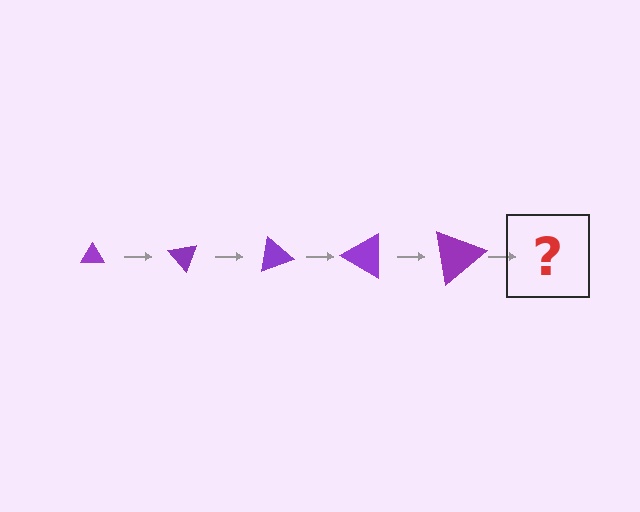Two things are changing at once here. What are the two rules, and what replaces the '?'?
The two rules are that the triangle grows larger each step and it rotates 50 degrees each step. The '?' should be a triangle, larger than the previous one and rotated 250 degrees from the start.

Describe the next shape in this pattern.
It should be a triangle, larger than the previous one and rotated 250 degrees from the start.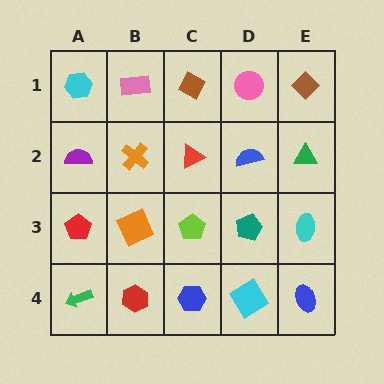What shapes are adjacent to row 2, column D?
A pink circle (row 1, column D), a teal pentagon (row 3, column D), a red triangle (row 2, column C), a green triangle (row 2, column E).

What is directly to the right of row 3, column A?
An orange square.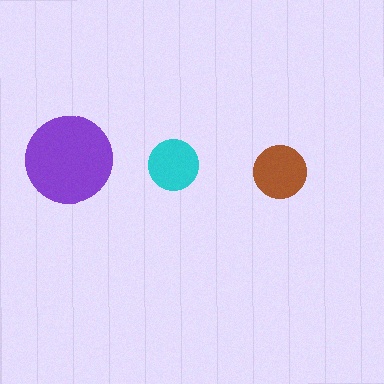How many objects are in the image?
There are 3 objects in the image.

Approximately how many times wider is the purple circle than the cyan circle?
About 1.5 times wider.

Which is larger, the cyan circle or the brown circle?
The brown one.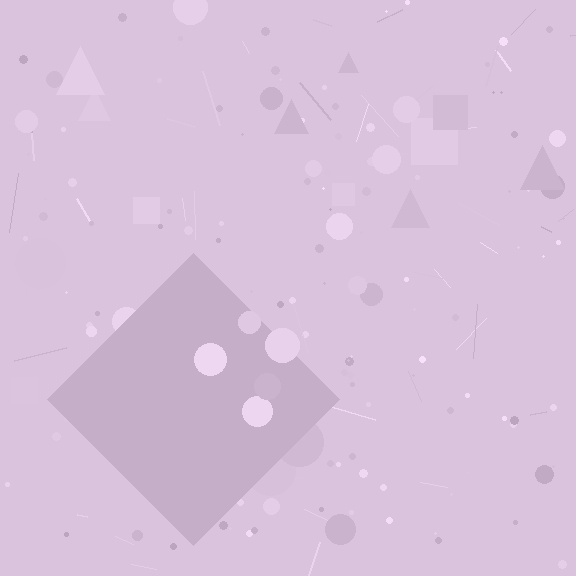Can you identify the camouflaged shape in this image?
The camouflaged shape is a diamond.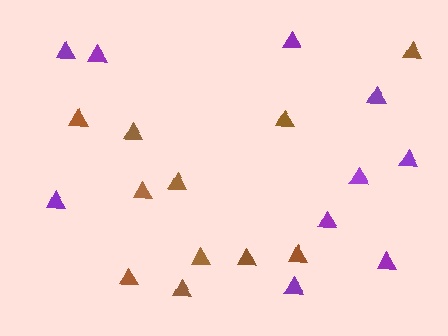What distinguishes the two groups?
There are 2 groups: one group of brown triangles (11) and one group of purple triangles (10).